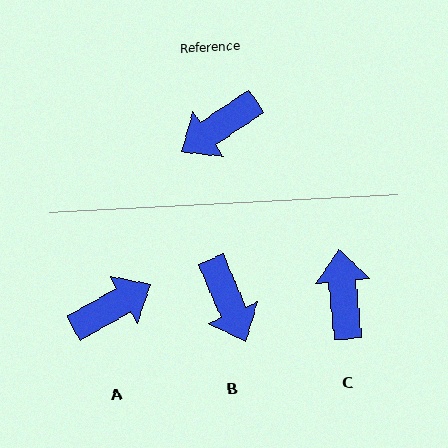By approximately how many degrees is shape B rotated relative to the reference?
Approximately 79 degrees counter-clockwise.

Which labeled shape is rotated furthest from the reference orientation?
A, about 176 degrees away.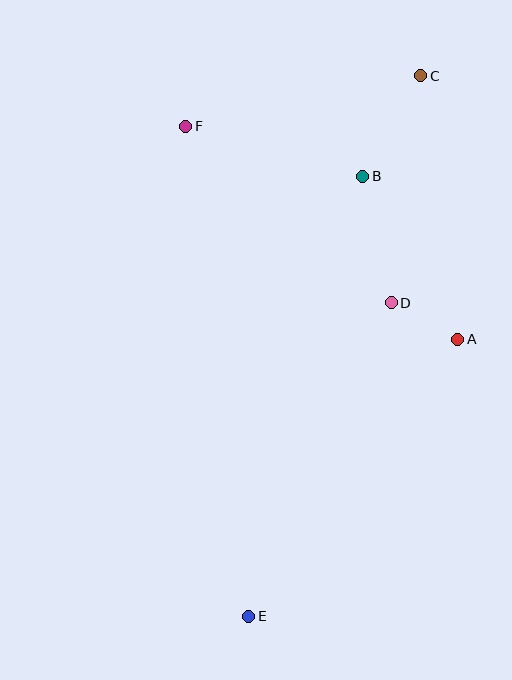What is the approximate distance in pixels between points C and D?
The distance between C and D is approximately 229 pixels.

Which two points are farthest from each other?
Points C and E are farthest from each other.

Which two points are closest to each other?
Points A and D are closest to each other.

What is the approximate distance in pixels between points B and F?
The distance between B and F is approximately 184 pixels.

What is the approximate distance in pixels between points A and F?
The distance between A and F is approximately 345 pixels.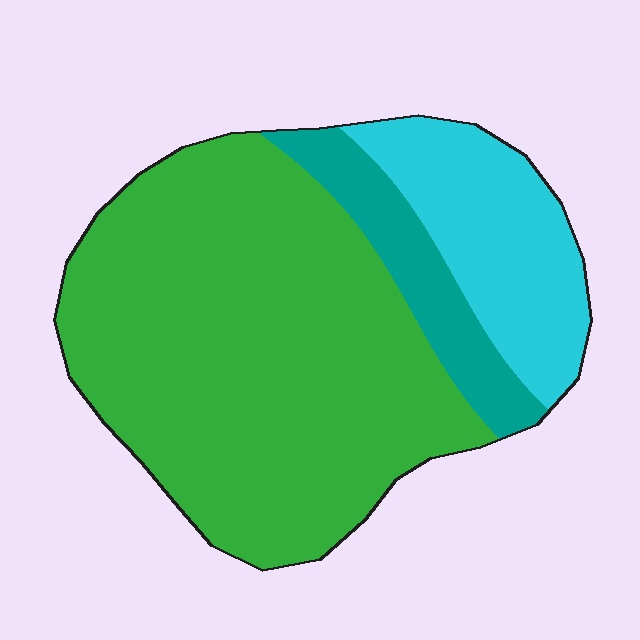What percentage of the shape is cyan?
Cyan covers 20% of the shape.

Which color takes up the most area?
Green, at roughly 70%.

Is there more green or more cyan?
Green.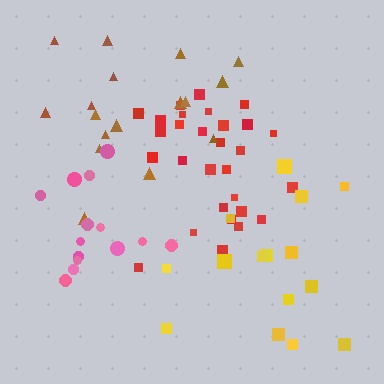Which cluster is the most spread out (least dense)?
Yellow.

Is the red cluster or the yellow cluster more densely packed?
Red.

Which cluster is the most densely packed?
Red.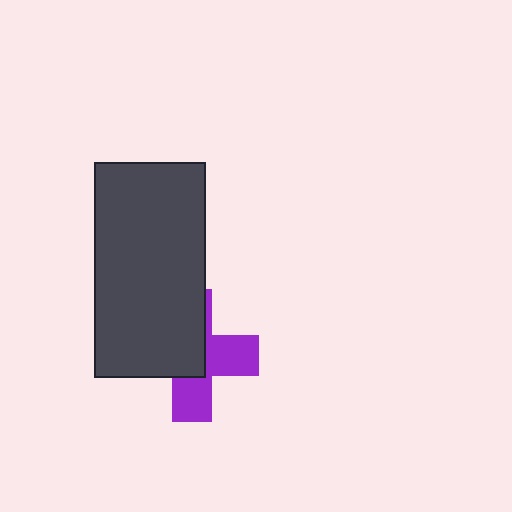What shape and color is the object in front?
The object in front is a dark gray rectangle.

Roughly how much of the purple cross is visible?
About half of it is visible (roughly 47%).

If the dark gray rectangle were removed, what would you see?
You would see the complete purple cross.